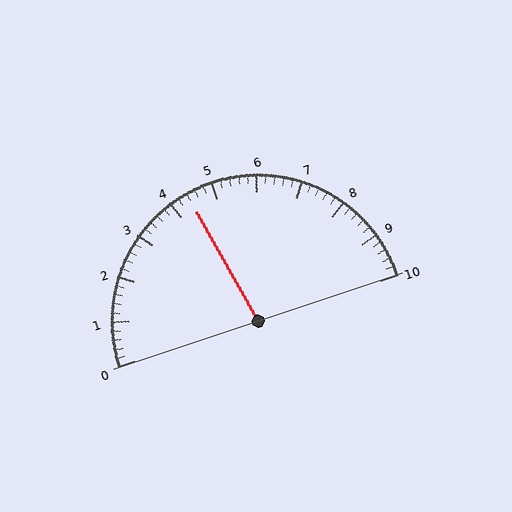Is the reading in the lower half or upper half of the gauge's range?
The reading is in the lower half of the range (0 to 10).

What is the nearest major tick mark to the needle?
The nearest major tick mark is 4.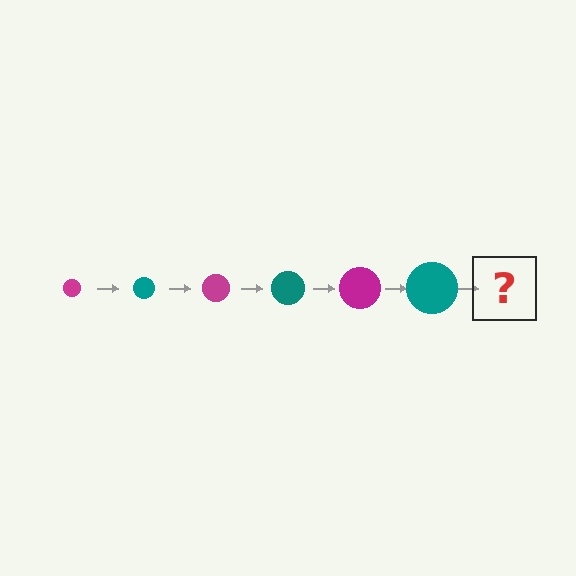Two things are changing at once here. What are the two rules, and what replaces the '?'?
The two rules are that the circle grows larger each step and the color cycles through magenta and teal. The '?' should be a magenta circle, larger than the previous one.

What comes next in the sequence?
The next element should be a magenta circle, larger than the previous one.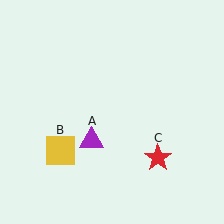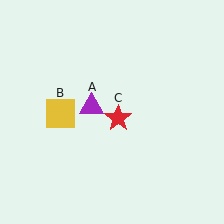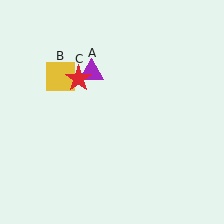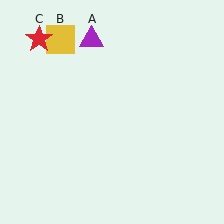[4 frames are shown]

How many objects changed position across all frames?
3 objects changed position: purple triangle (object A), yellow square (object B), red star (object C).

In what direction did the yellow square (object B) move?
The yellow square (object B) moved up.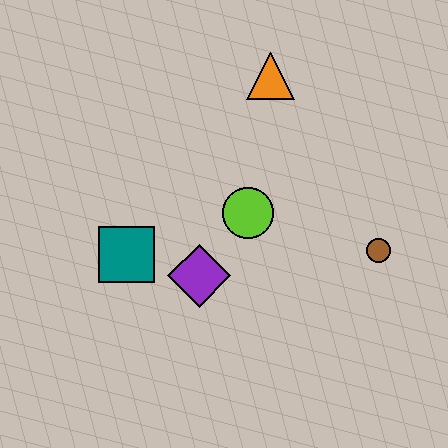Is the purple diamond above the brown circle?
No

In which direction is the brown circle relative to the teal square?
The brown circle is to the right of the teal square.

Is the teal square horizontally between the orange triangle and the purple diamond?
No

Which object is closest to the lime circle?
The purple diamond is closest to the lime circle.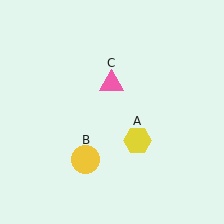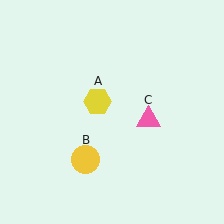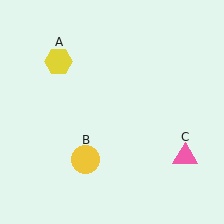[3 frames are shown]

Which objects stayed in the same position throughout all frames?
Yellow circle (object B) remained stationary.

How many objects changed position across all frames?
2 objects changed position: yellow hexagon (object A), pink triangle (object C).